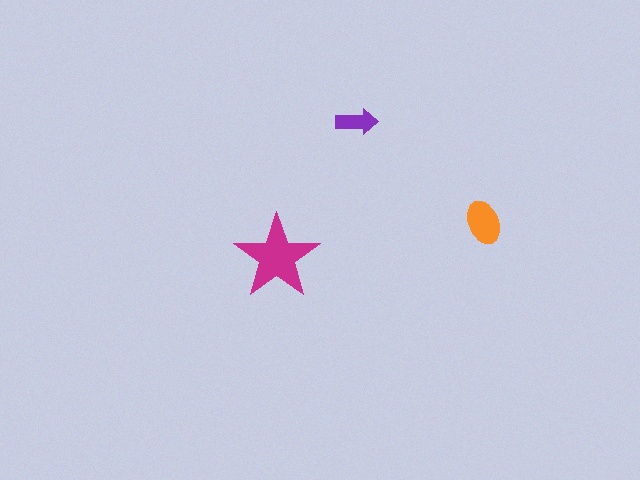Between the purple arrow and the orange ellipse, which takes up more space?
The orange ellipse.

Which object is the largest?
The magenta star.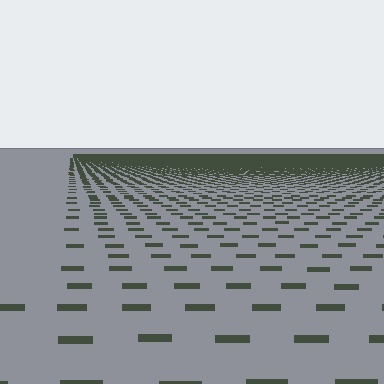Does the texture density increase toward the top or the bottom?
Density increases toward the top.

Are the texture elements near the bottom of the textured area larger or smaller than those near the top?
Larger. Near the bottom, elements are closer to the viewer and appear at a bigger on-screen size.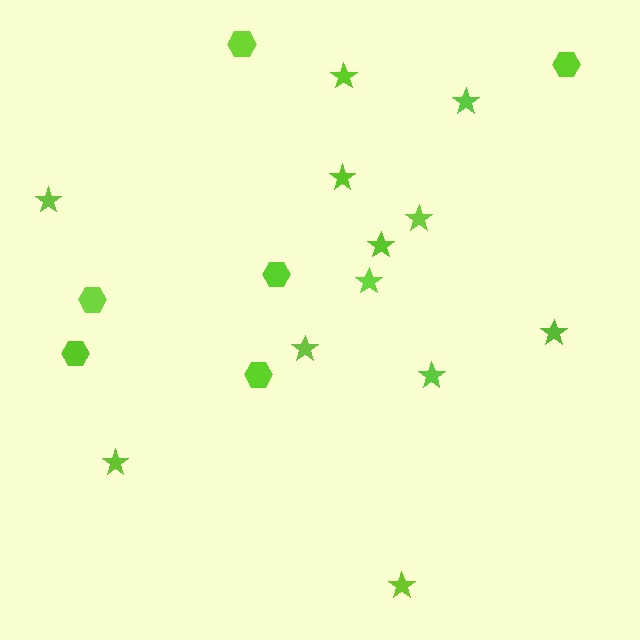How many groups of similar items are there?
There are 2 groups: one group of hexagons (6) and one group of stars (12).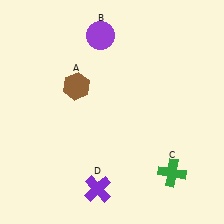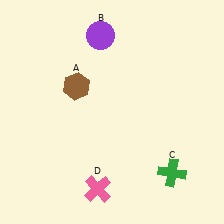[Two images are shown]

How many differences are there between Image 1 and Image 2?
There is 1 difference between the two images.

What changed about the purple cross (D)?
In Image 1, D is purple. In Image 2, it changed to pink.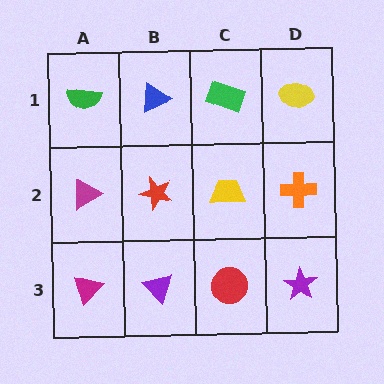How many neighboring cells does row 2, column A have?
3.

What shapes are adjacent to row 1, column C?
A yellow trapezoid (row 2, column C), a blue triangle (row 1, column B), a yellow ellipse (row 1, column D).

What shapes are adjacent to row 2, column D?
A yellow ellipse (row 1, column D), a purple star (row 3, column D), a yellow trapezoid (row 2, column C).